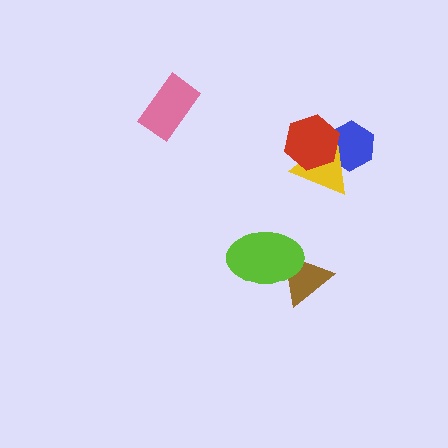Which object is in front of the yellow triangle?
The red hexagon is in front of the yellow triangle.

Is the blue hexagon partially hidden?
Yes, it is partially covered by another shape.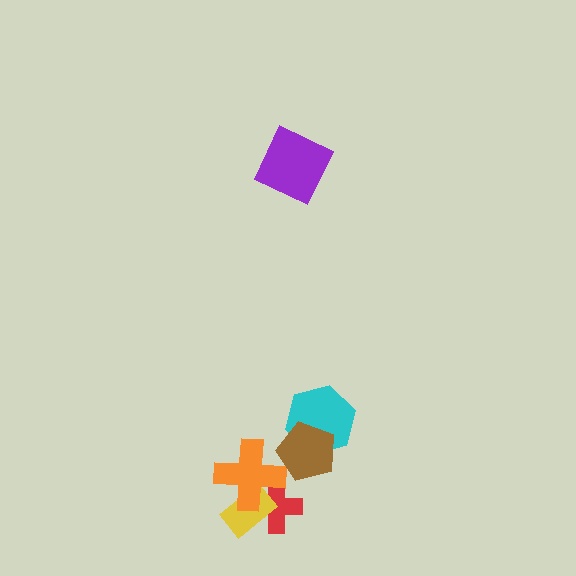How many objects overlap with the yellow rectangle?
2 objects overlap with the yellow rectangle.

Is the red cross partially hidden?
Yes, it is partially covered by another shape.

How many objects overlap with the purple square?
0 objects overlap with the purple square.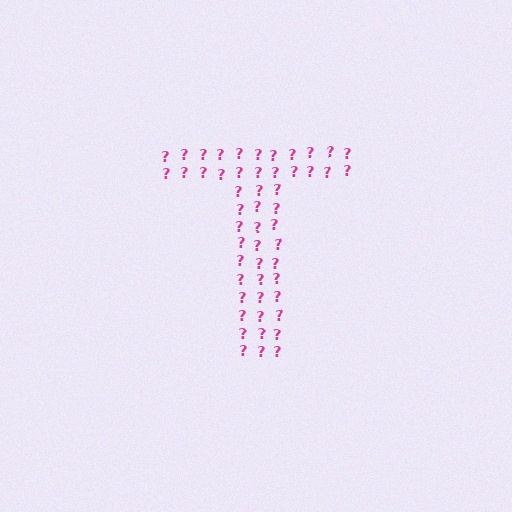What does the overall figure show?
The overall figure shows the letter T.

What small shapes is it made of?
It is made of small question marks.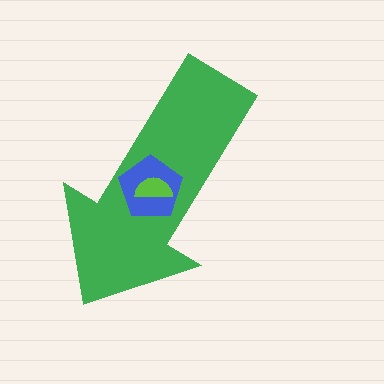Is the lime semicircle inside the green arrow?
Yes.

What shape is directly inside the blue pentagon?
The lime semicircle.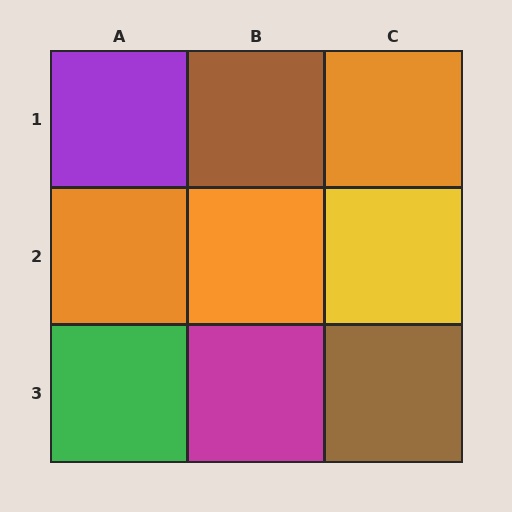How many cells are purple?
1 cell is purple.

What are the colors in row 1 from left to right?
Purple, brown, orange.